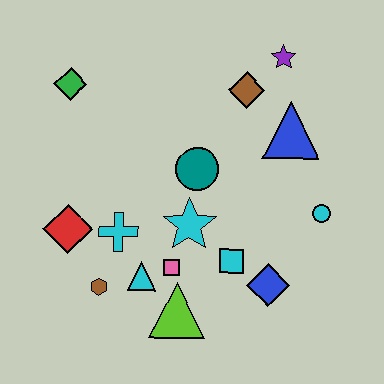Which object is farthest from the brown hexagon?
The purple star is farthest from the brown hexagon.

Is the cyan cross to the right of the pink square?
No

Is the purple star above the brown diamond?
Yes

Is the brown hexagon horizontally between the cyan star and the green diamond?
Yes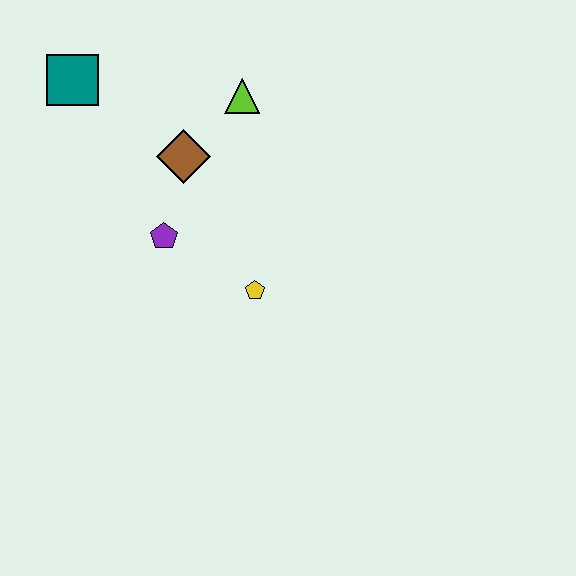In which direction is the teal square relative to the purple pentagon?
The teal square is above the purple pentagon.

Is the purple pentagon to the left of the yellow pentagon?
Yes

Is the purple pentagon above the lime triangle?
No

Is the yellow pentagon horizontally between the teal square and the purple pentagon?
No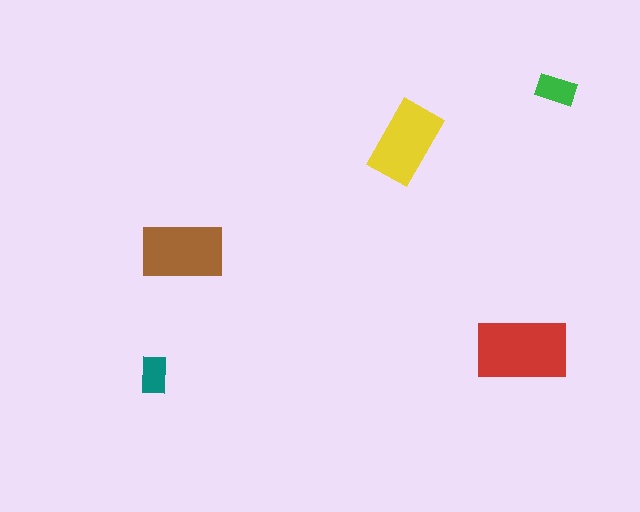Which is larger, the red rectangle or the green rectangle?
The red one.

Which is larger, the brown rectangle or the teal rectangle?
The brown one.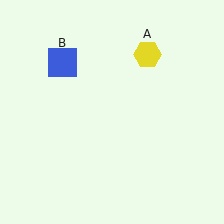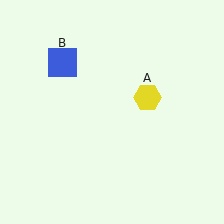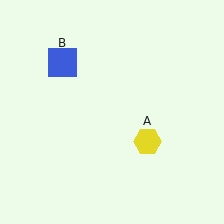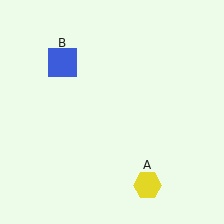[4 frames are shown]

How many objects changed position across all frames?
1 object changed position: yellow hexagon (object A).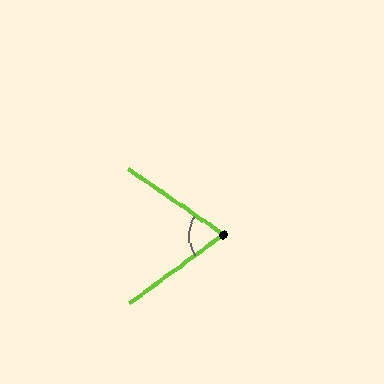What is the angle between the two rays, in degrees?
Approximately 71 degrees.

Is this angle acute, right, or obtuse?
It is acute.